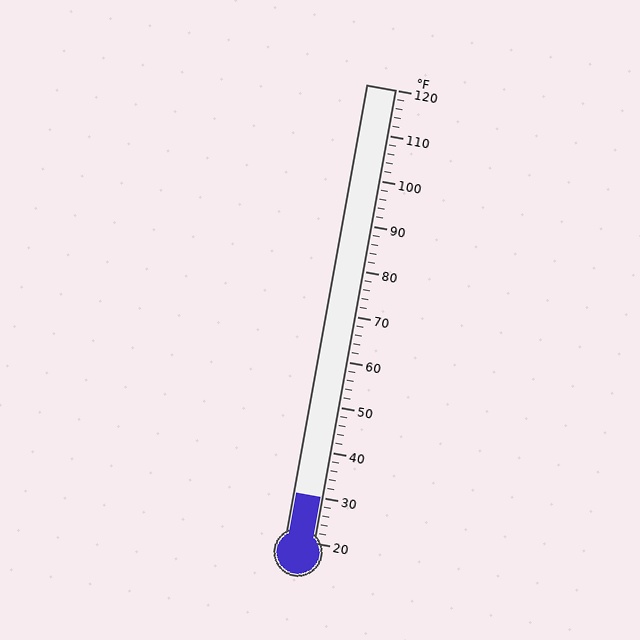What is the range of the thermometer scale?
The thermometer scale ranges from 20°F to 120°F.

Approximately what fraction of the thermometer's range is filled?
The thermometer is filled to approximately 10% of its range.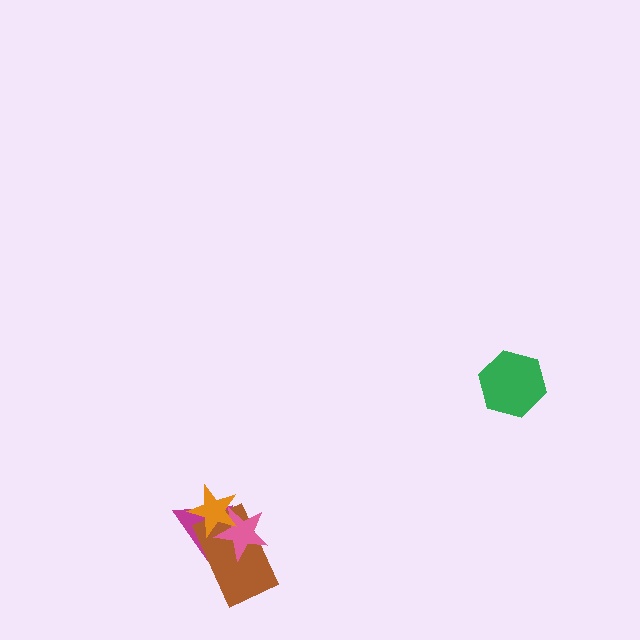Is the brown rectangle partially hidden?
Yes, it is partially covered by another shape.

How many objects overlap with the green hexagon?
0 objects overlap with the green hexagon.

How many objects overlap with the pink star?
3 objects overlap with the pink star.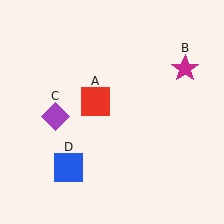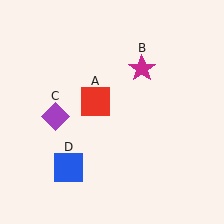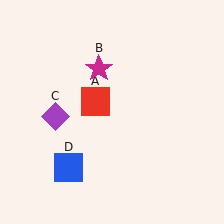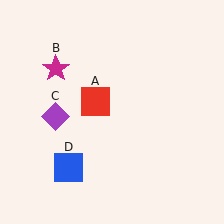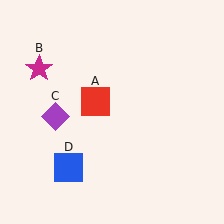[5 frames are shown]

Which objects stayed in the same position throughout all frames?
Red square (object A) and purple diamond (object C) and blue square (object D) remained stationary.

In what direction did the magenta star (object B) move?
The magenta star (object B) moved left.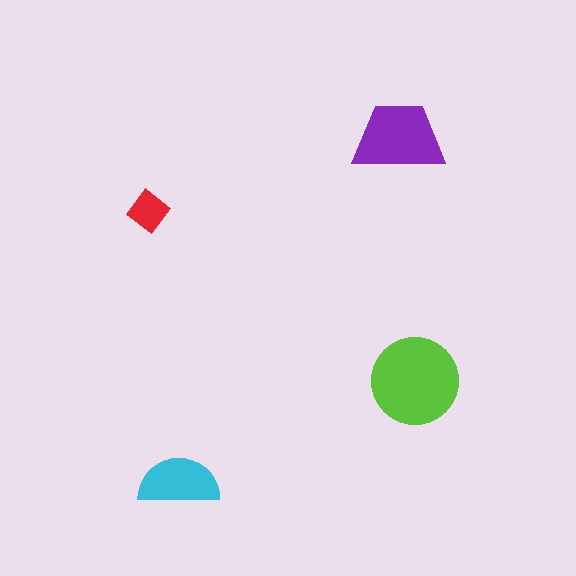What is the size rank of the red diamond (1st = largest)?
4th.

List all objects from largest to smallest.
The lime circle, the purple trapezoid, the cyan semicircle, the red diamond.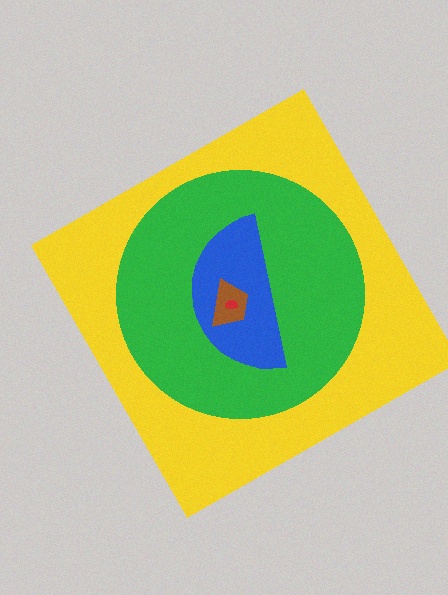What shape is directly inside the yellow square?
The green circle.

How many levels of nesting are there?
5.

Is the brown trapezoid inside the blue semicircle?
Yes.